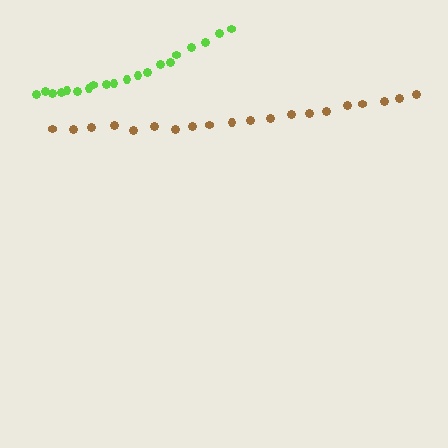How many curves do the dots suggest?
There are 2 distinct paths.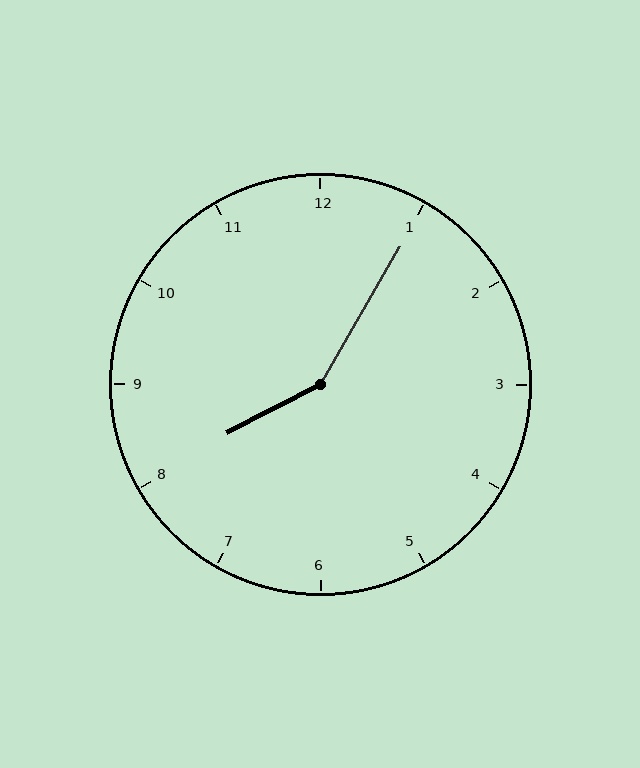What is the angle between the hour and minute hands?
Approximately 148 degrees.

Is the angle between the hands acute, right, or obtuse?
It is obtuse.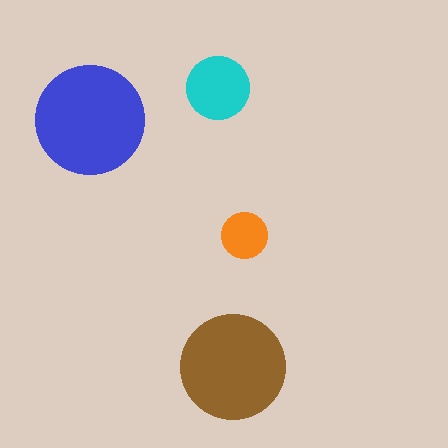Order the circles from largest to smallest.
the blue one, the brown one, the cyan one, the orange one.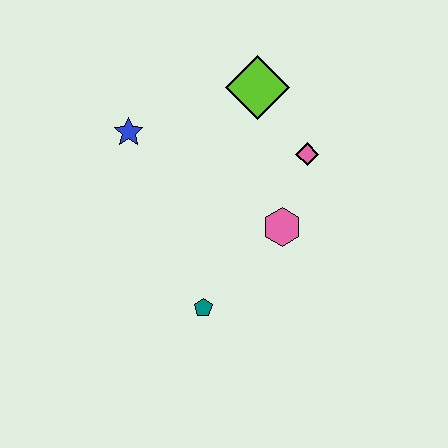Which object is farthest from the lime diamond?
The teal pentagon is farthest from the lime diamond.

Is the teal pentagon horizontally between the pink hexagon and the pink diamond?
No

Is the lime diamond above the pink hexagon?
Yes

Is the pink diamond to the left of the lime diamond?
No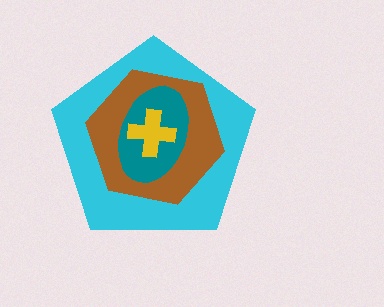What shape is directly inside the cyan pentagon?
The brown hexagon.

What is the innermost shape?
The yellow cross.